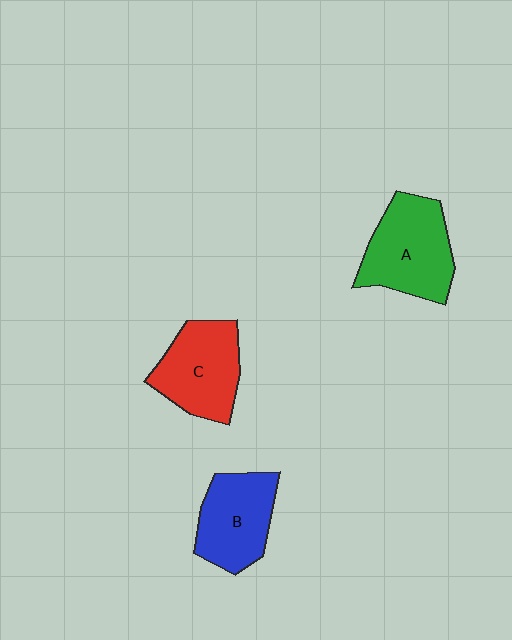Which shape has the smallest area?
Shape B (blue).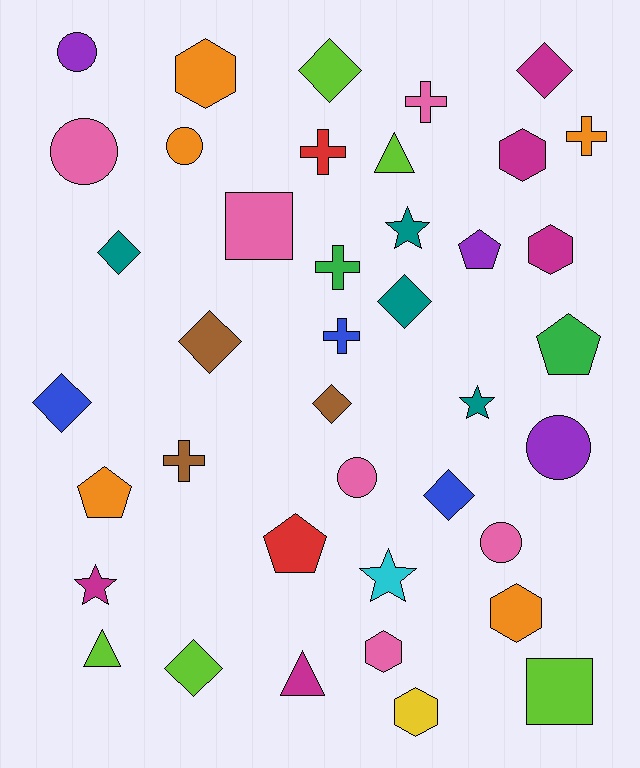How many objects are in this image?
There are 40 objects.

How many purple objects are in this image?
There are 3 purple objects.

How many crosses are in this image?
There are 6 crosses.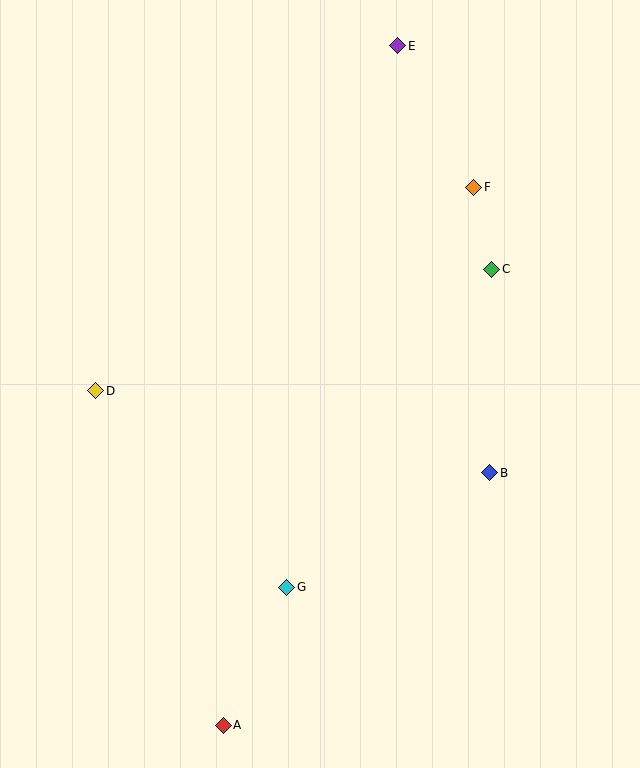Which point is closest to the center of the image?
Point B at (490, 473) is closest to the center.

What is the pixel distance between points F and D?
The distance between F and D is 429 pixels.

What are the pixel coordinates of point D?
Point D is at (96, 391).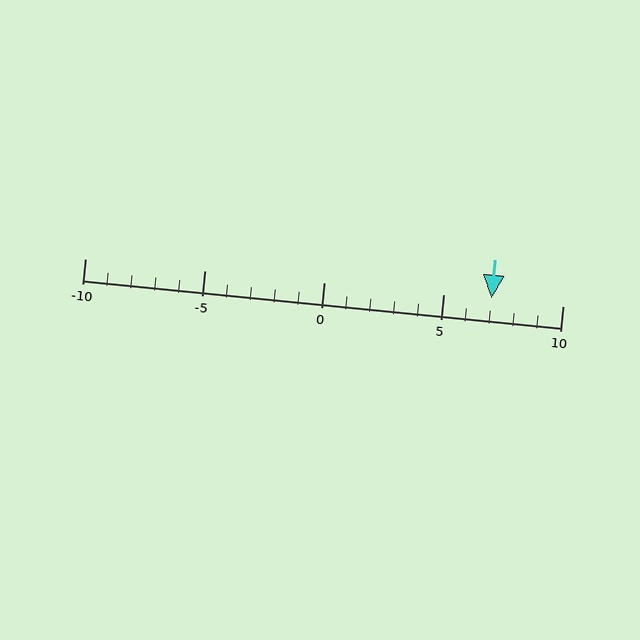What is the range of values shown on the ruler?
The ruler shows values from -10 to 10.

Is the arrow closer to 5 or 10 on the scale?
The arrow is closer to 5.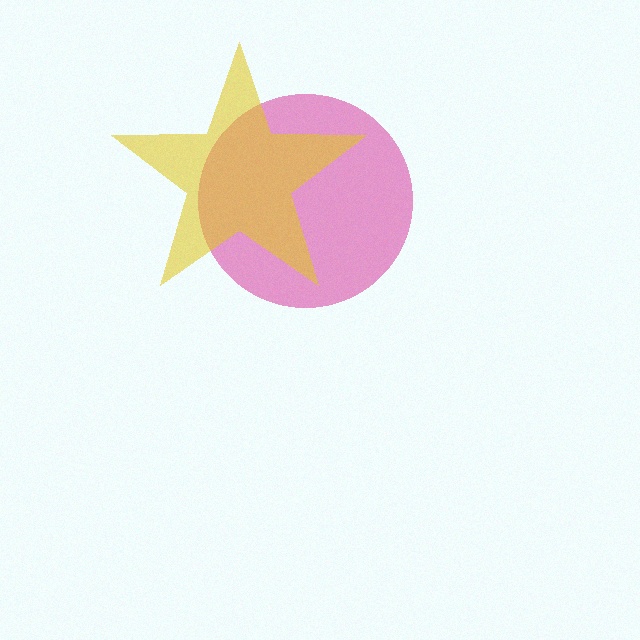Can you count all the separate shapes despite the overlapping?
Yes, there are 2 separate shapes.